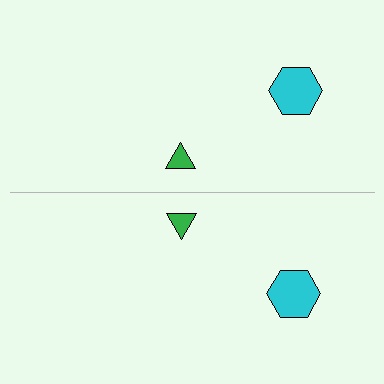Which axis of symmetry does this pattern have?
The pattern has a horizontal axis of symmetry running through the center of the image.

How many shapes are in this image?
There are 4 shapes in this image.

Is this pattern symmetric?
Yes, this pattern has bilateral (reflection) symmetry.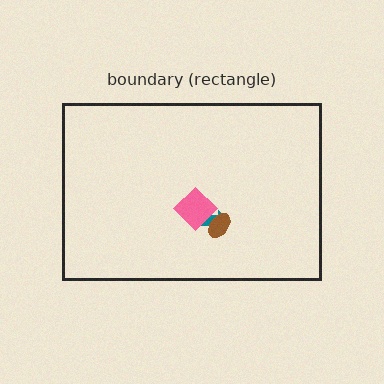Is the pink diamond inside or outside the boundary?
Inside.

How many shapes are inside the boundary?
3 inside, 0 outside.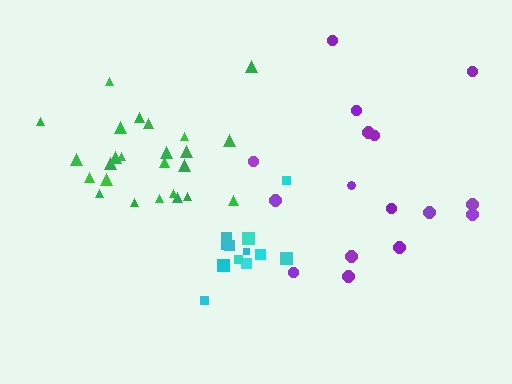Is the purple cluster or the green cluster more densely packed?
Green.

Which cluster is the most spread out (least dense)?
Purple.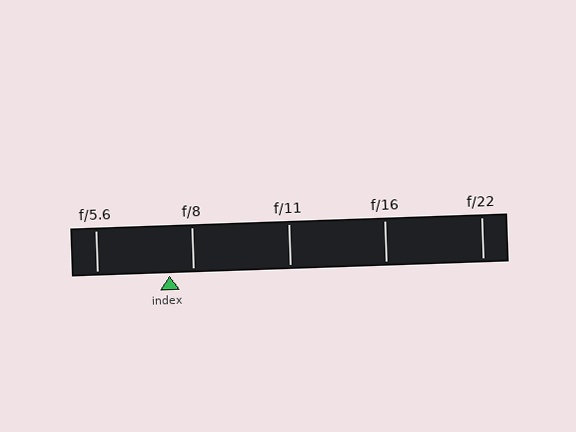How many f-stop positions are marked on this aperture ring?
There are 5 f-stop positions marked.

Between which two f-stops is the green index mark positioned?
The index mark is between f/5.6 and f/8.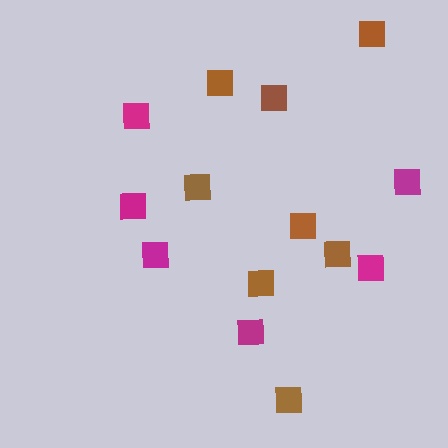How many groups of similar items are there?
There are 2 groups: one group of magenta squares (6) and one group of brown squares (8).